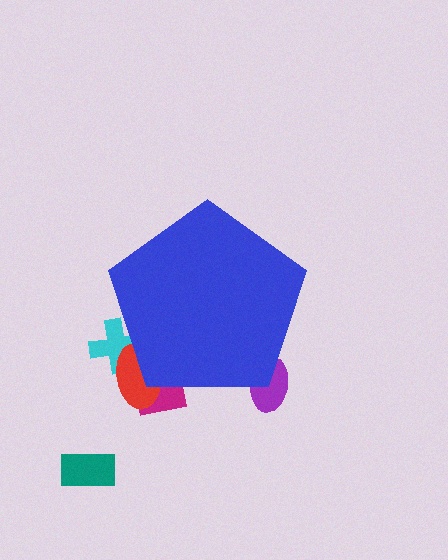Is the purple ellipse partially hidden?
Yes, the purple ellipse is partially hidden behind the blue pentagon.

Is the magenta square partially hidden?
Yes, the magenta square is partially hidden behind the blue pentagon.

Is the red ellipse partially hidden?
Yes, the red ellipse is partially hidden behind the blue pentagon.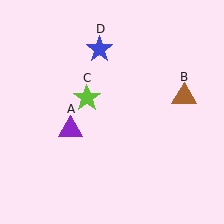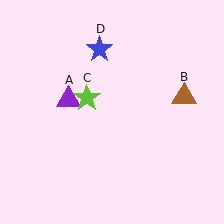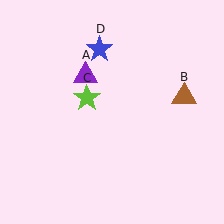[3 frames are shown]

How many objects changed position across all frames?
1 object changed position: purple triangle (object A).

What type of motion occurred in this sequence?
The purple triangle (object A) rotated clockwise around the center of the scene.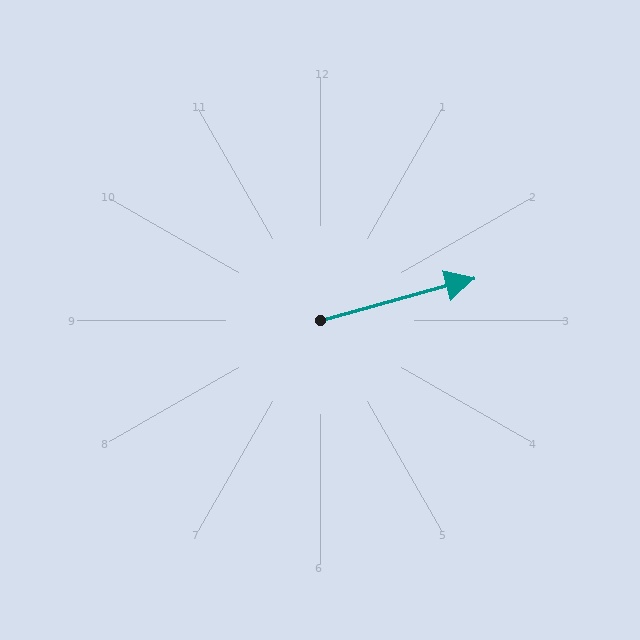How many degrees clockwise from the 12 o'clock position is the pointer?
Approximately 75 degrees.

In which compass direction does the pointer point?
East.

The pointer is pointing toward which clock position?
Roughly 2 o'clock.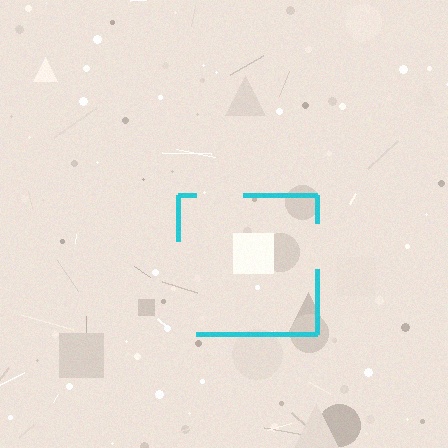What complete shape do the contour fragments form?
The contour fragments form a square.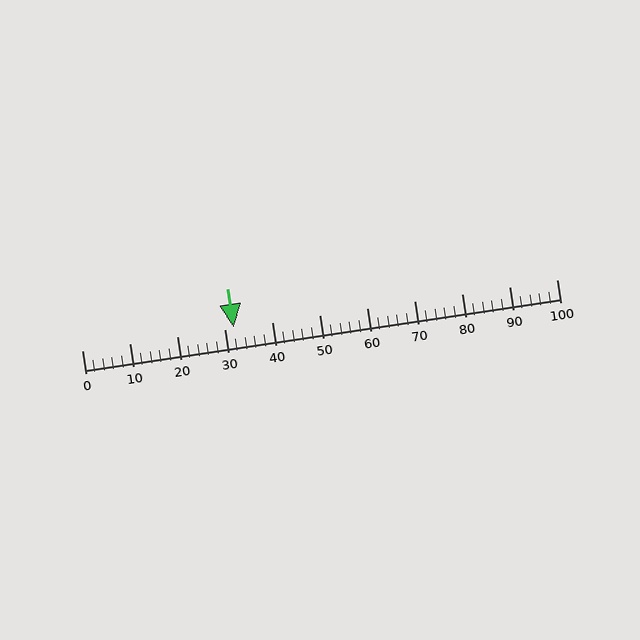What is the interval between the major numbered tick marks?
The major tick marks are spaced 10 units apart.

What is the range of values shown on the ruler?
The ruler shows values from 0 to 100.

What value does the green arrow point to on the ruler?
The green arrow points to approximately 32.